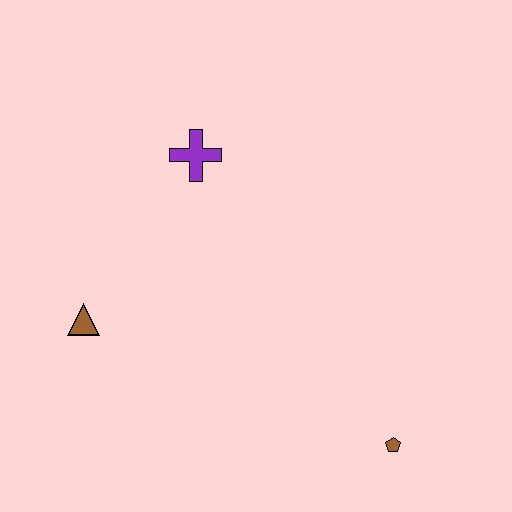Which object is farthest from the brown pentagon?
The purple cross is farthest from the brown pentagon.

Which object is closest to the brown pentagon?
The brown triangle is closest to the brown pentagon.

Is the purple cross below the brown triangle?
No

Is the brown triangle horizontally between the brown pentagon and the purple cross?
No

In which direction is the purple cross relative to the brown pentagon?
The purple cross is above the brown pentagon.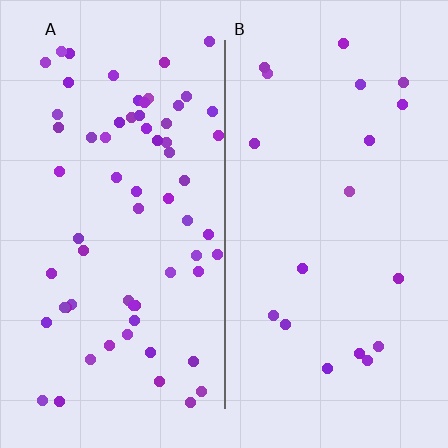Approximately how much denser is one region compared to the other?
Approximately 3.5× — region A over region B.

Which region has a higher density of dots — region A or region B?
A (the left).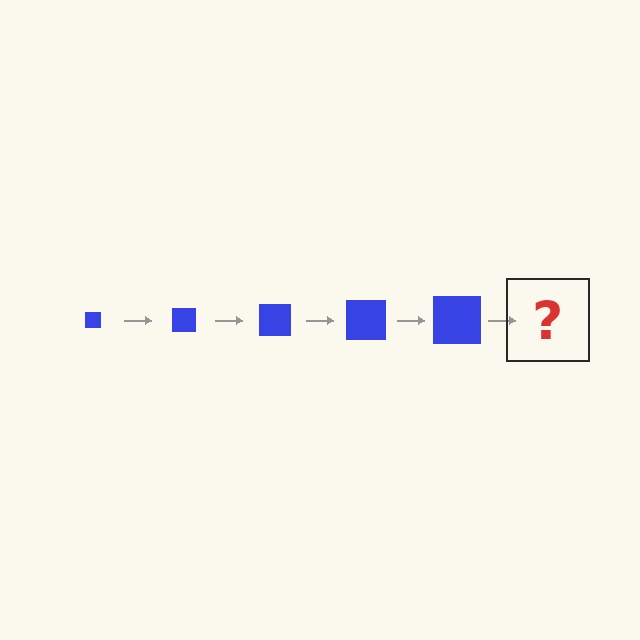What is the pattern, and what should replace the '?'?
The pattern is that the square gets progressively larger each step. The '?' should be a blue square, larger than the previous one.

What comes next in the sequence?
The next element should be a blue square, larger than the previous one.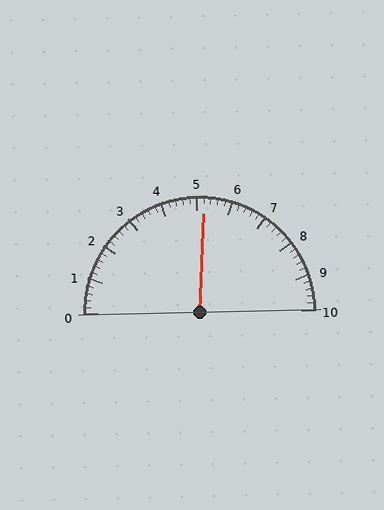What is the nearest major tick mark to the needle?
The nearest major tick mark is 5.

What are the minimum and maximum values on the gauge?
The gauge ranges from 0 to 10.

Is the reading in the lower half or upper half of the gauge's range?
The reading is in the upper half of the range (0 to 10).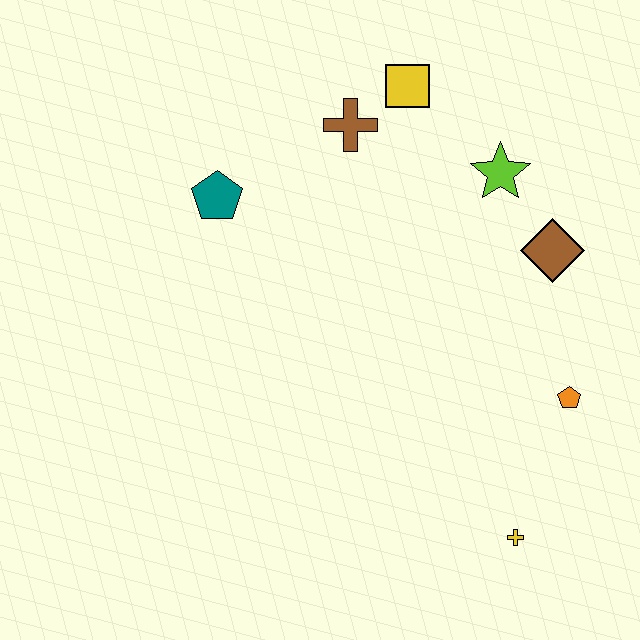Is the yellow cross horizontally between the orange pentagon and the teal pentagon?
Yes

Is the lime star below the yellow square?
Yes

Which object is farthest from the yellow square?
The yellow cross is farthest from the yellow square.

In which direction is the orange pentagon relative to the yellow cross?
The orange pentagon is above the yellow cross.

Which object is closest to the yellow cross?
The orange pentagon is closest to the yellow cross.